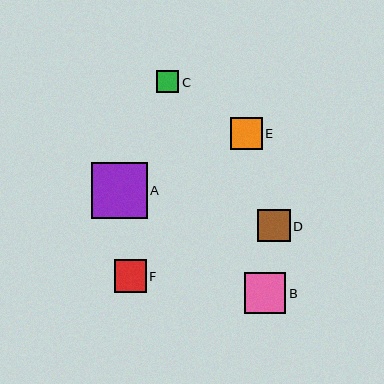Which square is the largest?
Square A is the largest with a size of approximately 56 pixels.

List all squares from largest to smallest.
From largest to smallest: A, B, D, F, E, C.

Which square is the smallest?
Square C is the smallest with a size of approximately 22 pixels.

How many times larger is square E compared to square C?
Square E is approximately 1.4 times the size of square C.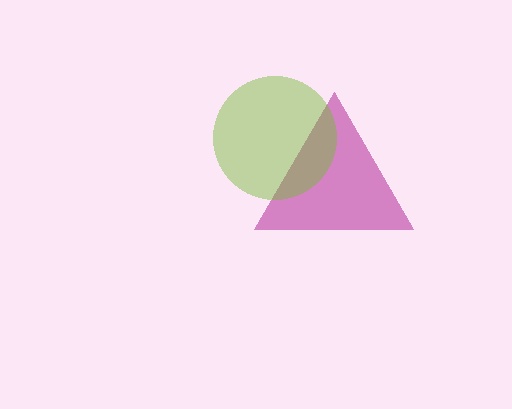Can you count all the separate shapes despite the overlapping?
Yes, there are 2 separate shapes.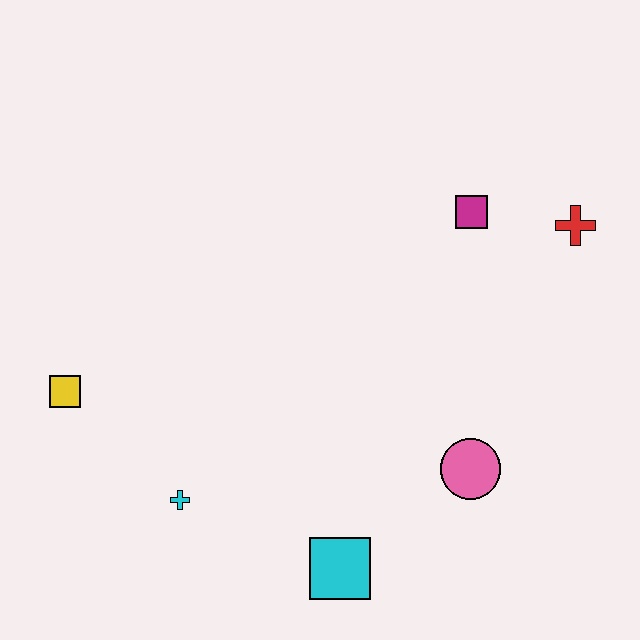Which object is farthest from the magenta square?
The yellow square is farthest from the magenta square.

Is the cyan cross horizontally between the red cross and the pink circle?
No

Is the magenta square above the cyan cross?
Yes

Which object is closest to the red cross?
The magenta square is closest to the red cross.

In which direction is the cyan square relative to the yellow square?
The cyan square is to the right of the yellow square.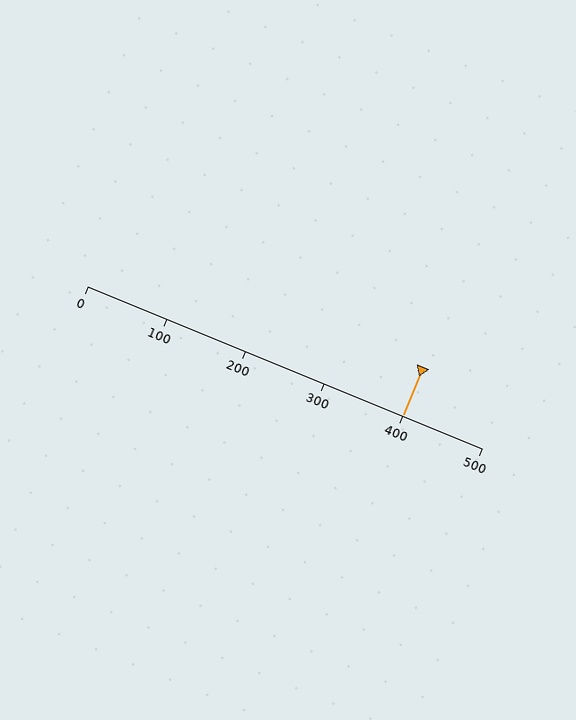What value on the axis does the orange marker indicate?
The marker indicates approximately 400.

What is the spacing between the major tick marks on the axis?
The major ticks are spaced 100 apart.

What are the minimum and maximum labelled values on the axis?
The axis runs from 0 to 500.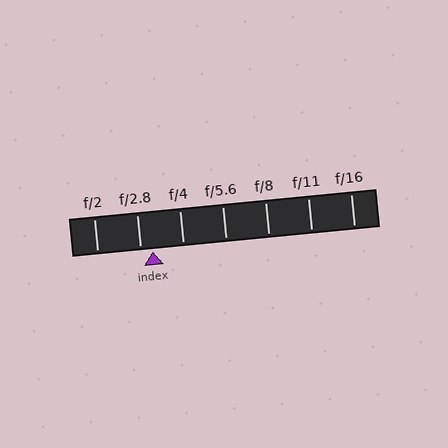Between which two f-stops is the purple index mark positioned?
The index mark is between f/2.8 and f/4.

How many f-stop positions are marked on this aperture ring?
There are 7 f-stop positions marked.